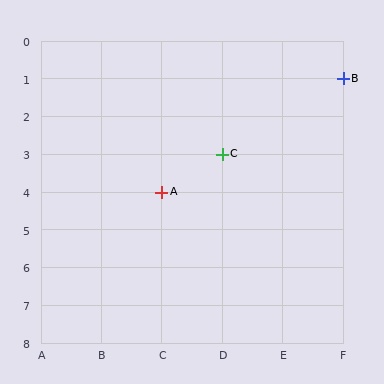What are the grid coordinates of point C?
Point C is at grid coordinates (D, 3).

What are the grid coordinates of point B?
Point B is at grid coordinates (F, 1).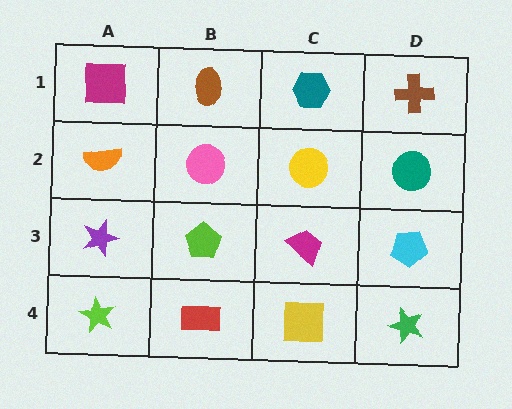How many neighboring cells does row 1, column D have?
2.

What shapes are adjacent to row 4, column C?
A magenta trapezoid (row 3, column C), a red rectangle (row 4, column B), a green star (row 4, column D).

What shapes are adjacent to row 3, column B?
A pink circle (row 2, column B), a red rectangle (row 4, column B), a purple star (row 3, column A), a magenta trapezoid (row 3, column C).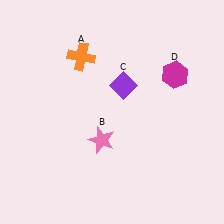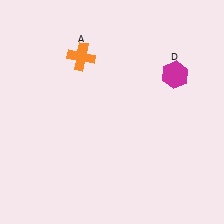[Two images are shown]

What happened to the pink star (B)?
The pink star (B) was removed in Image 2. It was in the bottom-left area of Image 1.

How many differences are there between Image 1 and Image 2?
There are 2 differences between the two images.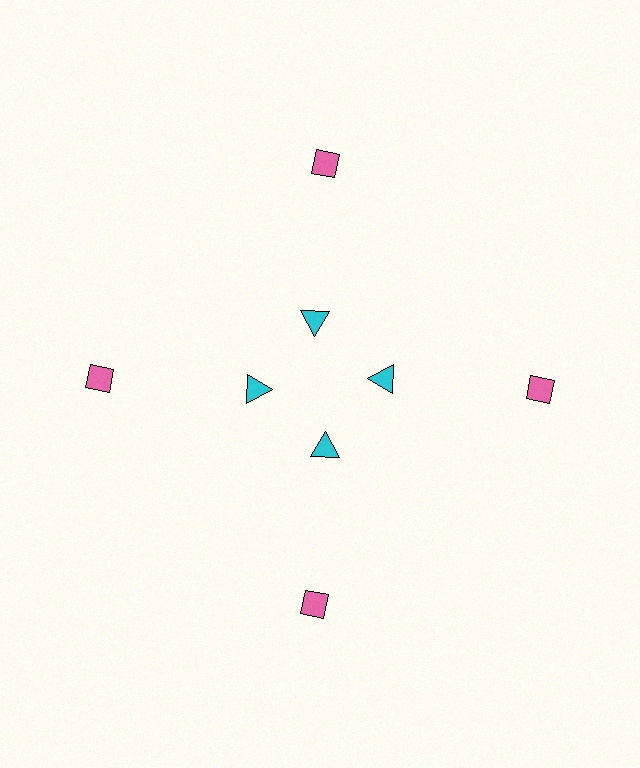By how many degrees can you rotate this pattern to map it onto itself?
The pattern maps onto itself every 90 degrees of rotation.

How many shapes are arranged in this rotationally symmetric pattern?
There are 8 shapes, arranged in 4 groups of 2.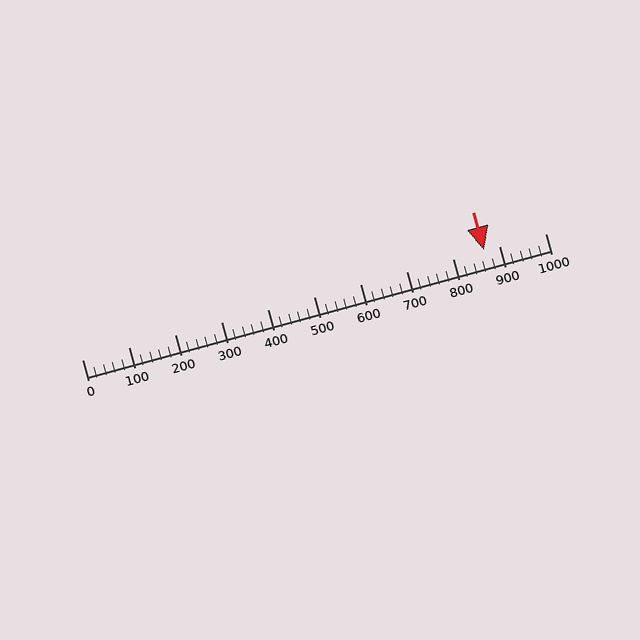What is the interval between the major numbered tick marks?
The major tick marks are spaced 100 units apart.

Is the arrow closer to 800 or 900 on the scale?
The arrow is closer to 900.